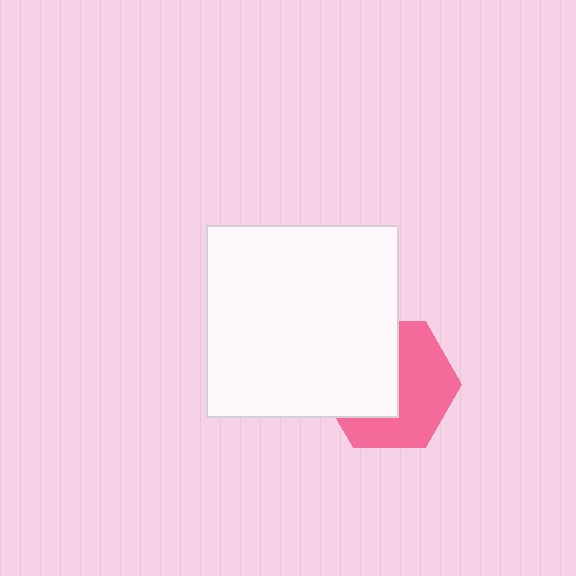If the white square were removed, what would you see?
You would see the complete pink hexagon.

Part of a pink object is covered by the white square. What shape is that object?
It is a hexagon.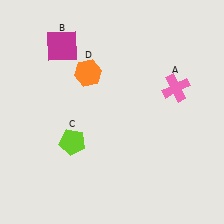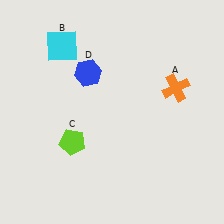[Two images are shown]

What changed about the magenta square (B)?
In Image 1, B is magenta. In Image 2, it changed to cyan.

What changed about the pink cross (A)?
In Image 1, A is pink. In Image 2, it changed to orange.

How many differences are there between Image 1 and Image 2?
There are 3 differences between the two images.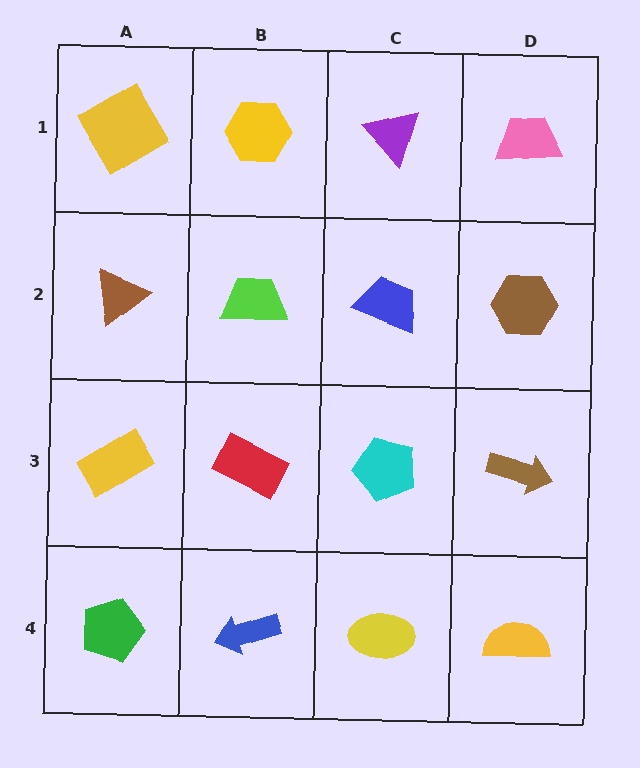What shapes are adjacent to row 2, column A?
A yellow diamond (row 1, column A), a yellow rectangle (row 3, column A), a lime trapezoid (row 2, column B).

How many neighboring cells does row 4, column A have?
2.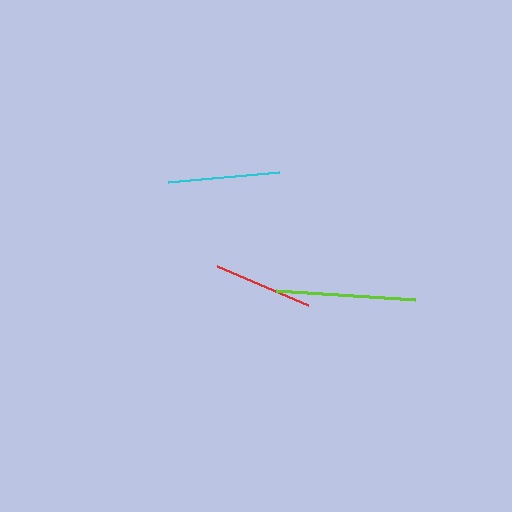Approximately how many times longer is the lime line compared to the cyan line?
The lime line is approximately 1.2 times the length of the cyan line.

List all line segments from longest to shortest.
From longest to shortest: lime, cyan, red.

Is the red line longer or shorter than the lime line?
The lime line is longer than the red line.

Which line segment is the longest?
The lime line is the longest at approximately 139 pixels.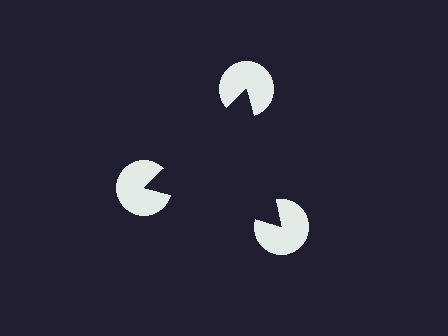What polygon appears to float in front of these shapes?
An illusory triangle — its edges are inferred from the aligned wedge cuts in the pac-man discs, not physically drawn.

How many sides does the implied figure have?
3 sides.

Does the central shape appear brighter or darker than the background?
It typically appears slightly darker than the background, even though no actual brightness change is drawn.